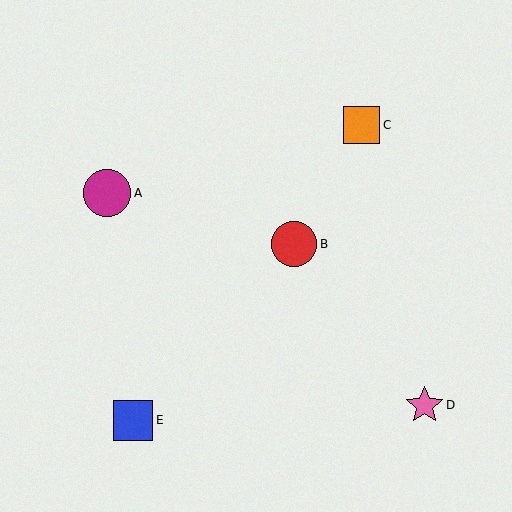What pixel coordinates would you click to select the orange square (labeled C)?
Click at (362, 125) to select the orange square C.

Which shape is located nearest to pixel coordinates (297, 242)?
The red circle (labeled B) at (294, 244) is nearest to that location.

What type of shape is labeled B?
Shape B is a red circle.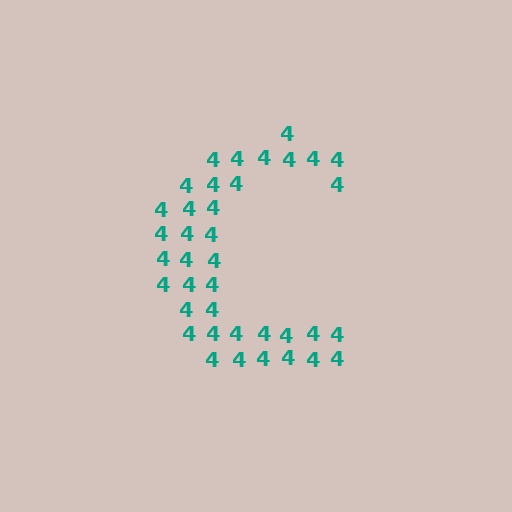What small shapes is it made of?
It is made of small digit 4's.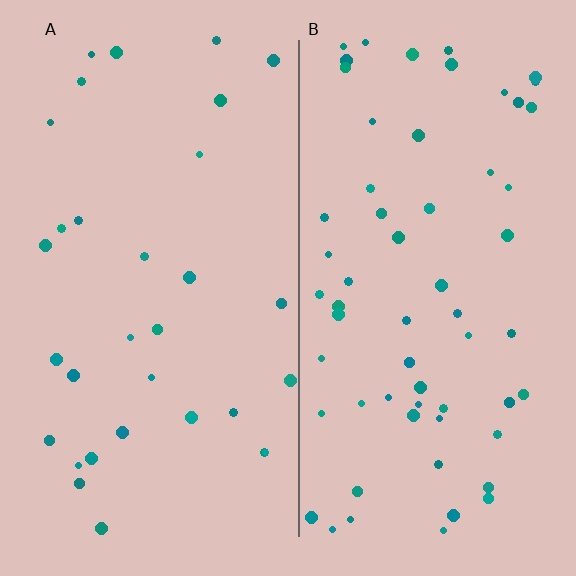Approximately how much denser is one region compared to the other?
Approximately 2.0× — region B over region A.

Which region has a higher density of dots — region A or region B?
B (the right).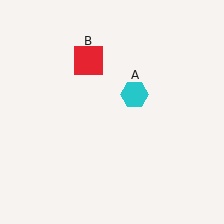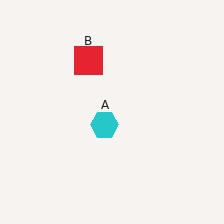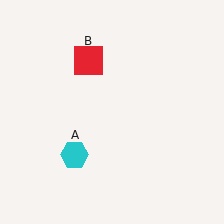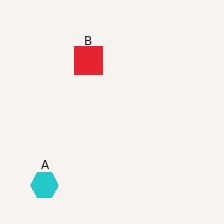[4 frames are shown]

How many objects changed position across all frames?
1 object changed position: cyan hexagon (object A).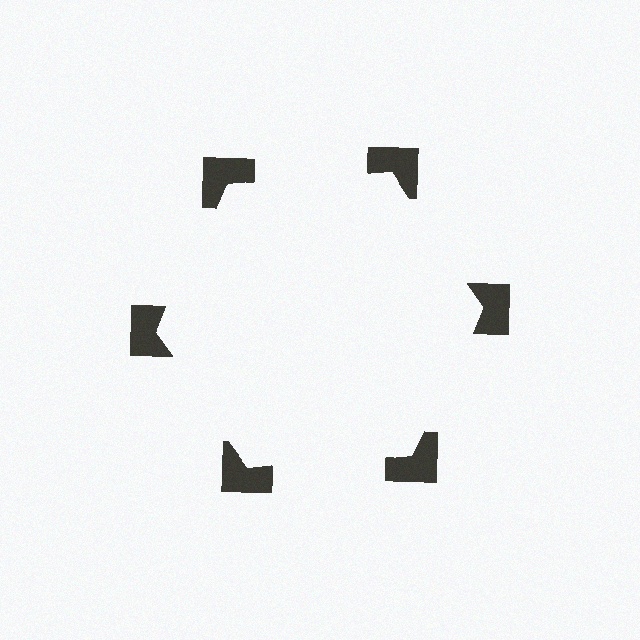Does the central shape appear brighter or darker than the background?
It typically appears slightly brighter than the background, even though no actual brightness change is drawn.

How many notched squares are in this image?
There are 6 — one at each vertex of the illusory hexagon.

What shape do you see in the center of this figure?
An illusory hexagon — its edges are inferred from the aligned wedge cuts in the notched squares, not physically drawn.